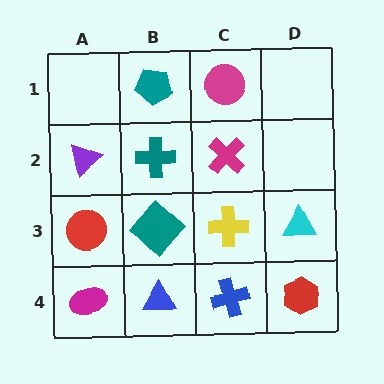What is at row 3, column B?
A teal diamond.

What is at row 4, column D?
A red hexagon.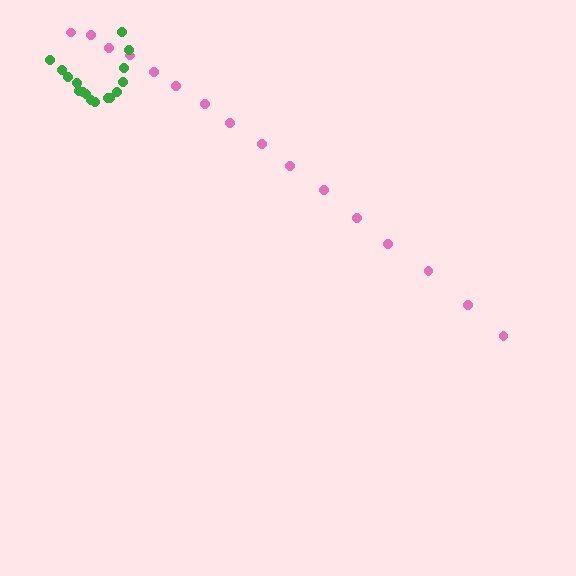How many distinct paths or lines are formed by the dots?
There are 2 distinct paths.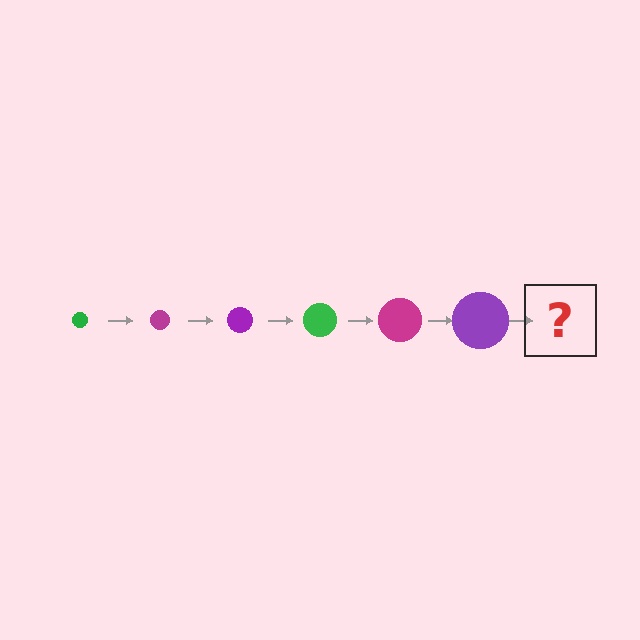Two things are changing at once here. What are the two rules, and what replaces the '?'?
The two rules are that the circle grows larger each step and the color cycles through green, magenta, and purple. The '?' should be a green circle, larger than the previous one.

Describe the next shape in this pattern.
It should be a green circle, larger than the previous one.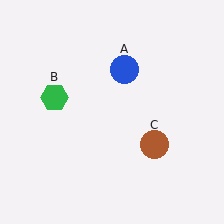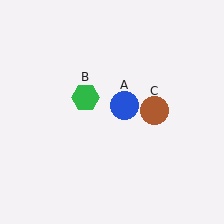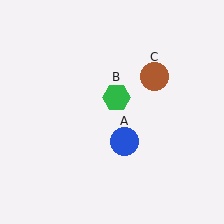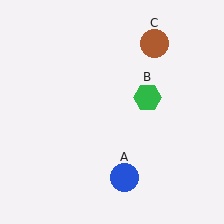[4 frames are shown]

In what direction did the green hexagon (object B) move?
The green hexagon (object B) moved right.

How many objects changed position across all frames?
3 objects changed position: blue circle (object A), green hexagon (object B), brown circle (object C).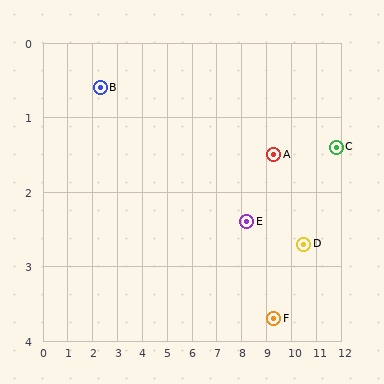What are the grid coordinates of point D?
Point D is at approximately (10.5, 2.7).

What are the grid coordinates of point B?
Point B is at approximately (2.3, 0.6).